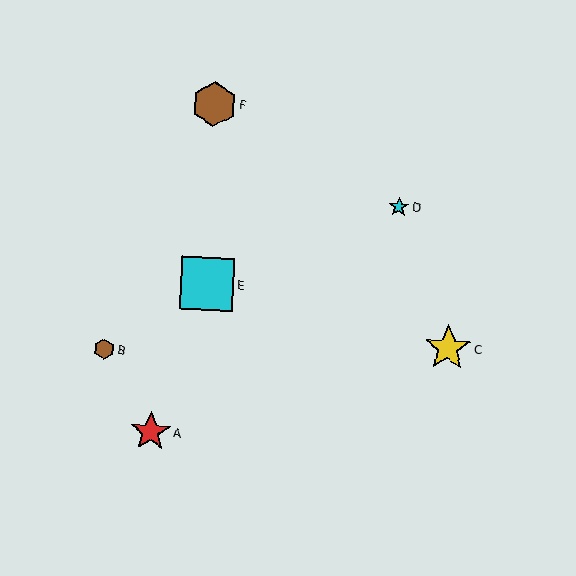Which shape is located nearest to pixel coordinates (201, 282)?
The cyan square (labeled E) at (207, 284) is nearest to that location.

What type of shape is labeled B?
Shape B is a brown hexagon.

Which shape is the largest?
The cyan square (labeled E) is the largest.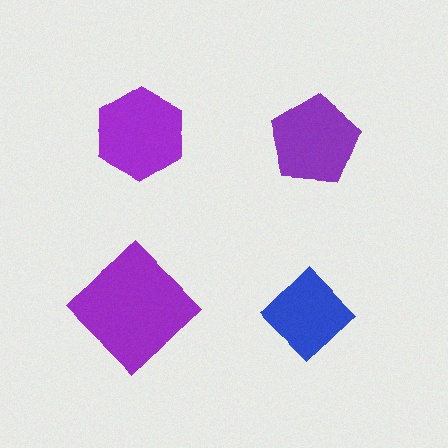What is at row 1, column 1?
A purple hexagon.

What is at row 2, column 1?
A purple diamond.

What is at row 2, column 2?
A blue diamond.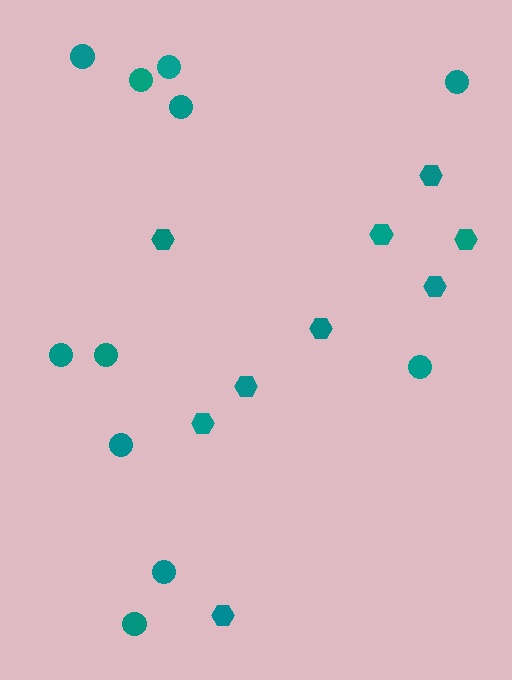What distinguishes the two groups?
There are 2 groups: one group of hexagons (9) and one group of circles (11).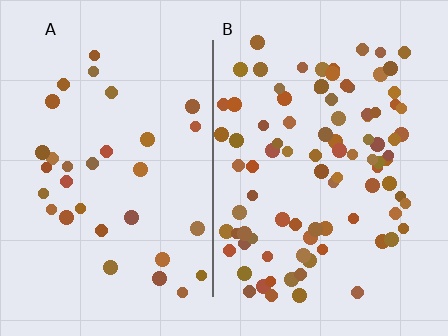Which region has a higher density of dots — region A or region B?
B (the right).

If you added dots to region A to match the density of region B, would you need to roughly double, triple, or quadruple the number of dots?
Approximately triple.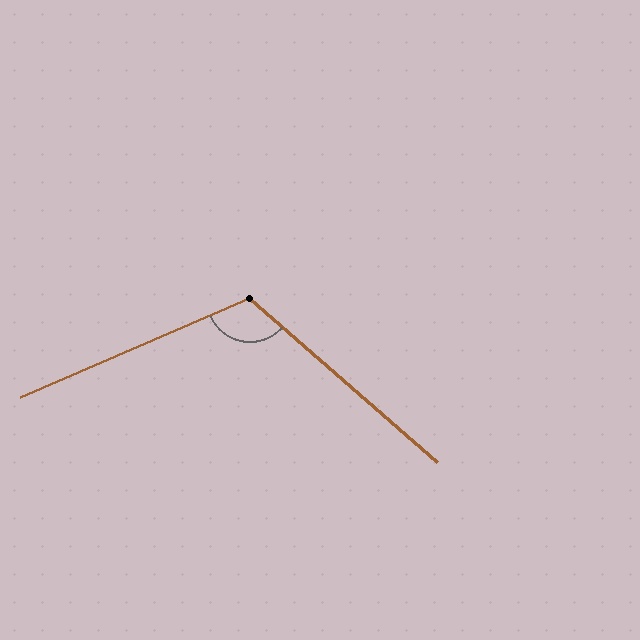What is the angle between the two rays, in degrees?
Approximately 115 degrees.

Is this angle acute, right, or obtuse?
It is obtuse.